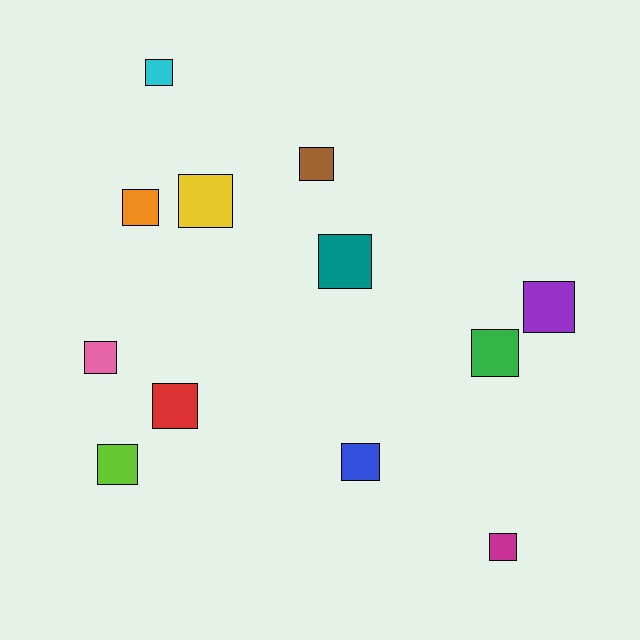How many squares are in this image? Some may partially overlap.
There are 12 squares.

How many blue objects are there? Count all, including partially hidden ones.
There is 1 blue object.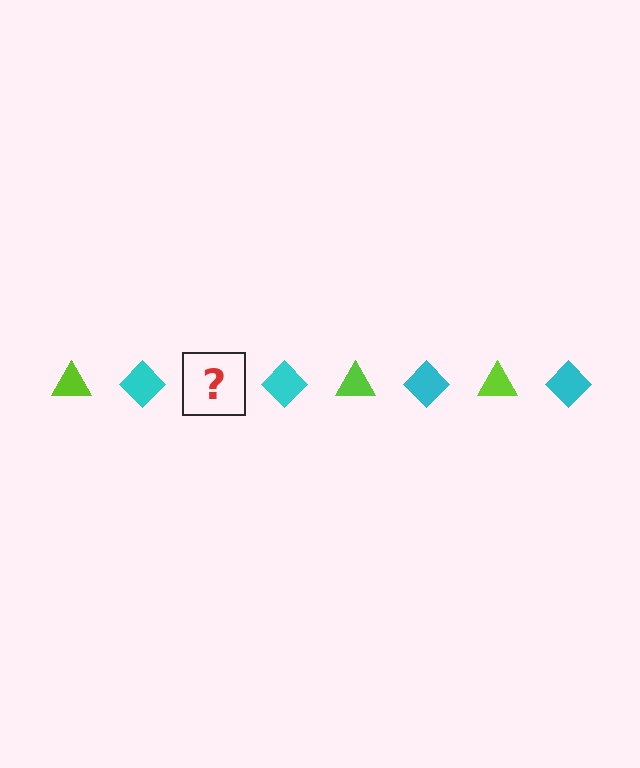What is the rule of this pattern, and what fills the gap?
The rule is that the pattern alternates between lime triangle and cyan diamond. The gap should be filled with a lime triangle.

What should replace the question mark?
The question mark should be replaced with a lime triangle.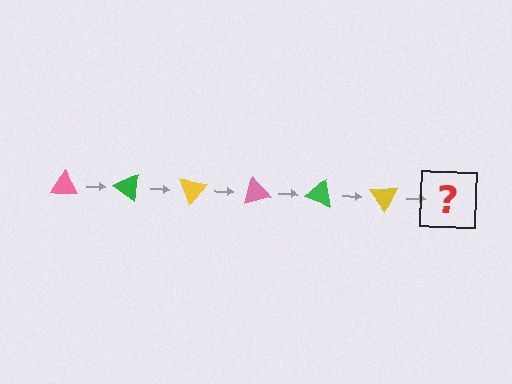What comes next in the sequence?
The next element should be a pink triangle, rotated 210 degrees from the start.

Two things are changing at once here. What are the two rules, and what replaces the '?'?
The two rules are that it rotates 35 degrees each step and the color cycles through pink, green, and yellow. The '?' should be a pink triangle, rotated 210 degrees from the start.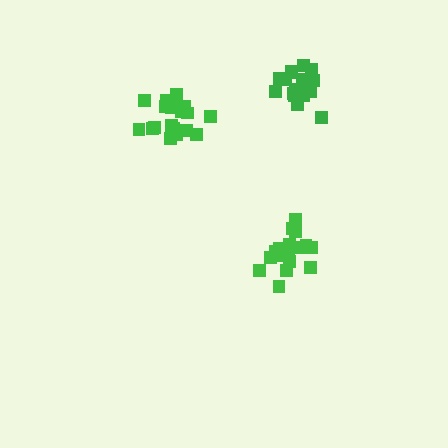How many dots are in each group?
Group 1: 19 dots, Group 2: 19 dots, Group 3: 19 dots (57 total).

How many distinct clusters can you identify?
There are 3 distinct clusters.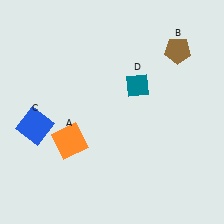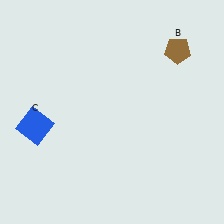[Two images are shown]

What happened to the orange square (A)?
The orange square (A) was removed in Image 2. It was in the bottom-left area of Image 1.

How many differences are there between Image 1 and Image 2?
There are 2 differences between the two images.